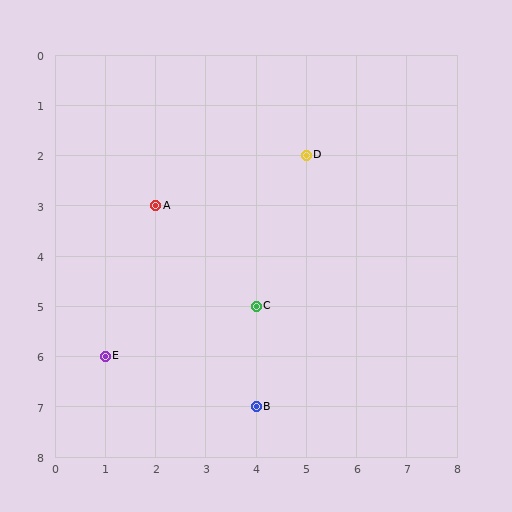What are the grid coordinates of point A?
Point A is at grid coordinates (2, 3).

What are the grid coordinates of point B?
Point B is at grid coordinates (4, 7).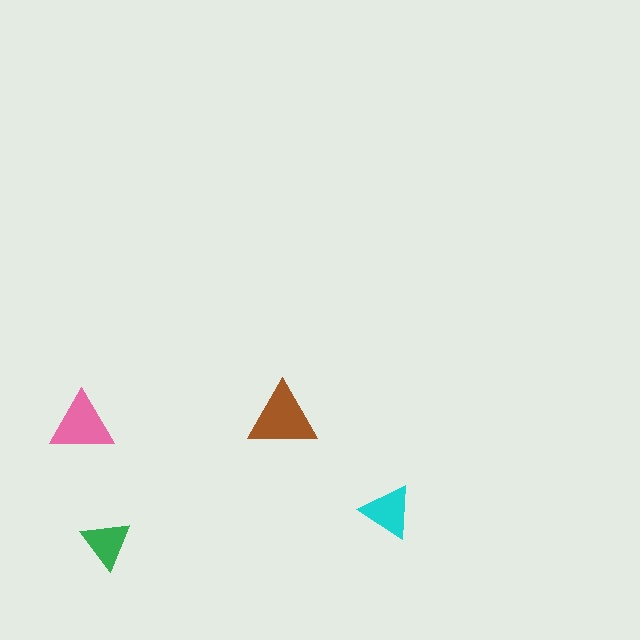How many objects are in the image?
There are 4 objects in the image.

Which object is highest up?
The brown triangle is topmost.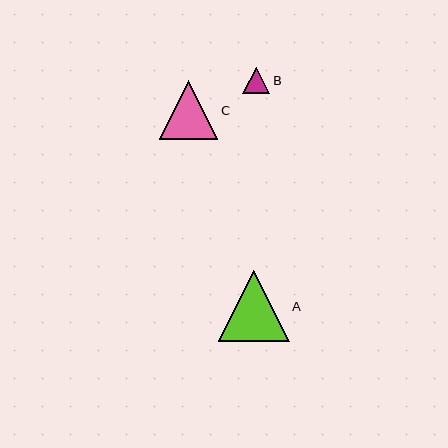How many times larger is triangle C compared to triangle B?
Triangle C is approximately 2.2 times the size of triangle B.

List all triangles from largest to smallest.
From largest to smallest: A, C, B.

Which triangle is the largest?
Triangle A is the largest with a size of approximately 71 pixels.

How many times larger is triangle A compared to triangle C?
Triangle A is approximately 1.2 times the size of triangle C.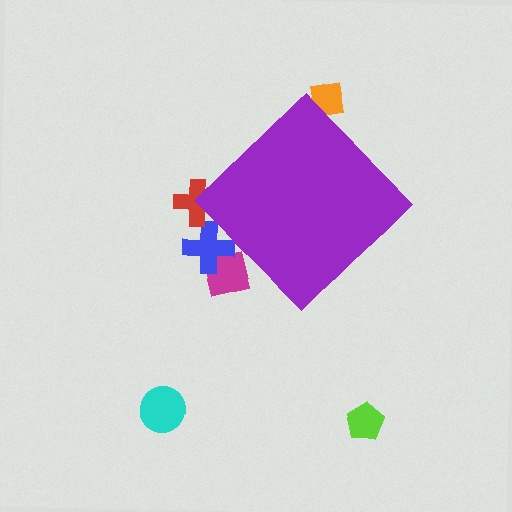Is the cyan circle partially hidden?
No, the cyan circle is fully visible.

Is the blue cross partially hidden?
Yes, the blue cross is partially hidden behind the purple diamond.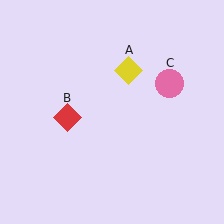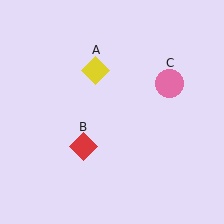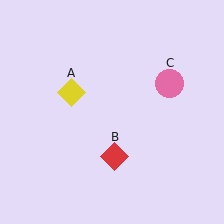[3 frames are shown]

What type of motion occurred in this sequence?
The yellow diamond (object A), red diamond (object B) rotated counterclockwise around the center of the scene.